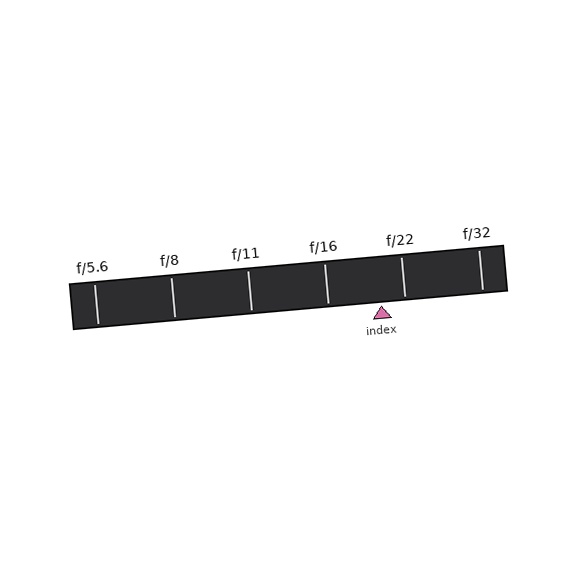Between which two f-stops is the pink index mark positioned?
The index mark is between f/16 and f/22.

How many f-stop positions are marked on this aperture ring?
There are 6 f-stop positions marked.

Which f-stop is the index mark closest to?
The index mark is closest to f/22.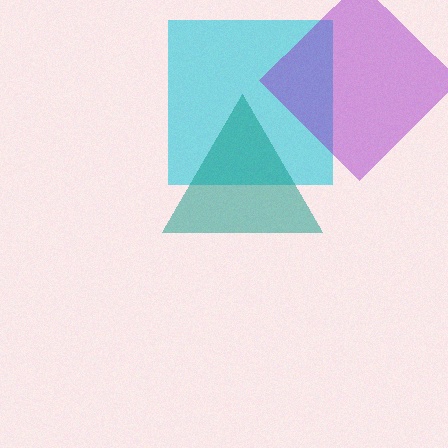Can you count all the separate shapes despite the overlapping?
Yes, there are 3 separate shapes.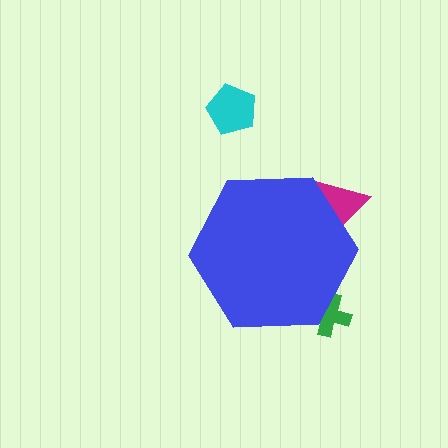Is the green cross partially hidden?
Yes, the green cross is partially hidden behind the blue hexagon.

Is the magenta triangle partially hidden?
Yes, the magenta triangle is partially hidden behind the blue hexagon.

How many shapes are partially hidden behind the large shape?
2 shapes are partially hidden.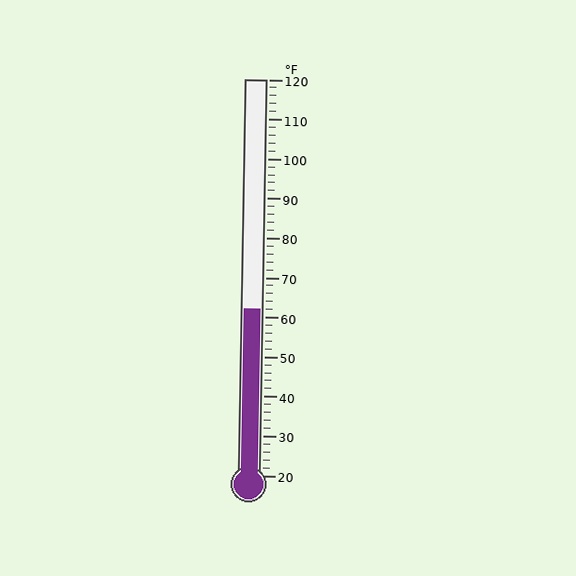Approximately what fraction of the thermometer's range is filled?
The thermometer is filled to approximately 40% of its range.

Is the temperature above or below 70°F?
The temperature is below 70°F.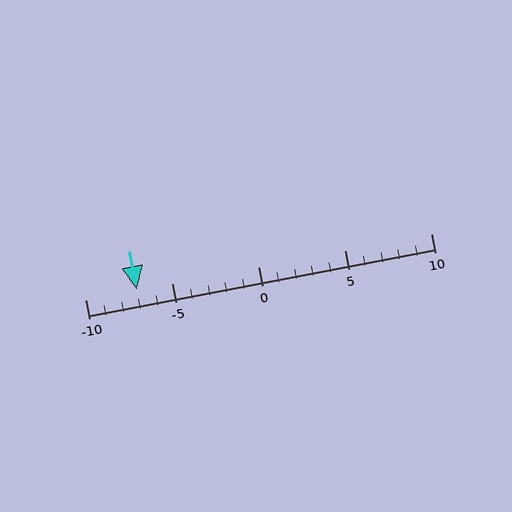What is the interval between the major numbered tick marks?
The major tick marks are spaced 5 units apart.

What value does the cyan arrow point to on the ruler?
The cyan arrow points to approximately -7.